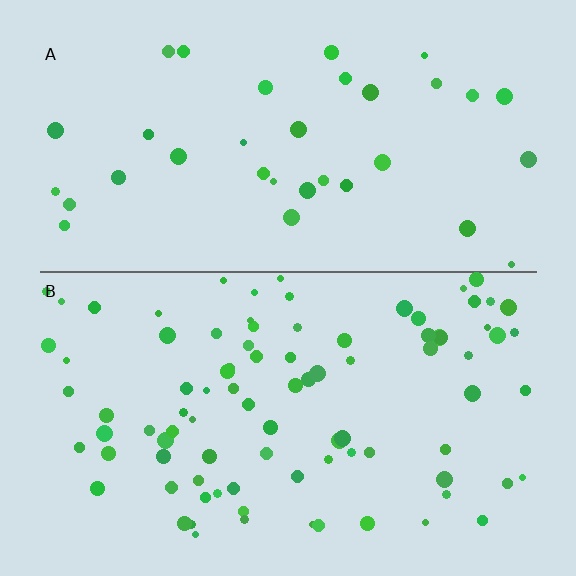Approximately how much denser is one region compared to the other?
Approximately 2.7× — region B over region A.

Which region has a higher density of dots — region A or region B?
B (the bottom).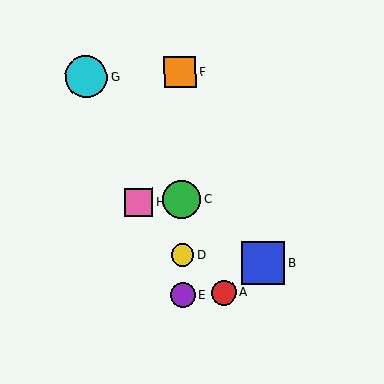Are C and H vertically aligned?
No, C is at x≈182 and H is at x≈139.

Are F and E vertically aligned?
Yes, both are at x≈180.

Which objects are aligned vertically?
Objects C, D, E, F are aligned vertically.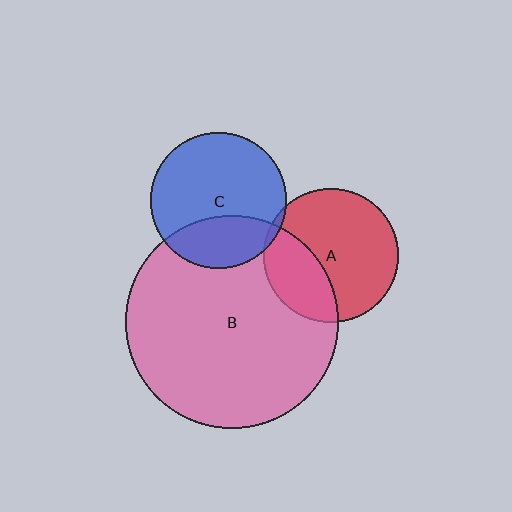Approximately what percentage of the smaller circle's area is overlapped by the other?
Approximately 30%.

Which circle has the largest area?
Circle B (pink).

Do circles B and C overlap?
Yes.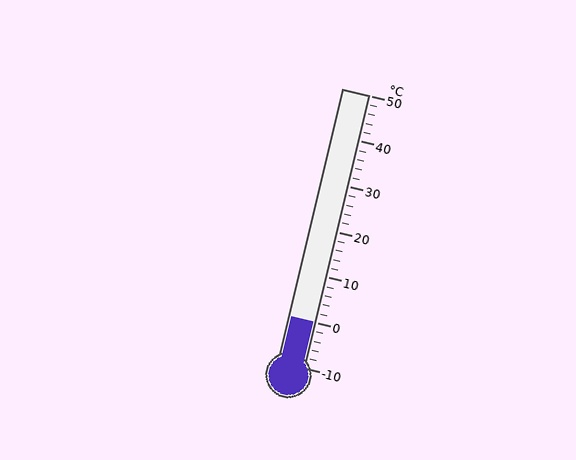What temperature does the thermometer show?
The thermometer shows approximately 0°C.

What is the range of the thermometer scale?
The thermometer scale ranges from -10°C to 50°C.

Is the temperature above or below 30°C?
The temperature is below 30°C.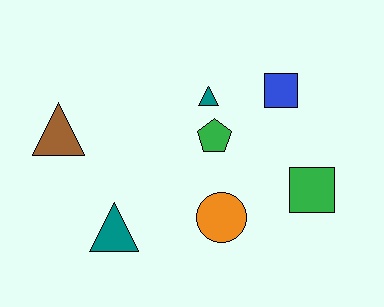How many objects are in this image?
There are 7 objects.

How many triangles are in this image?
There are 3 triangles.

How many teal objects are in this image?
There are 2 teal objects.